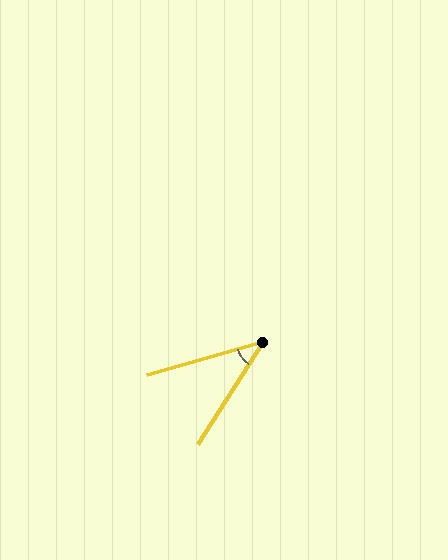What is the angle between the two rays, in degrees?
Approximately 42 degrees.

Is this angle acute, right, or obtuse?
It is acute.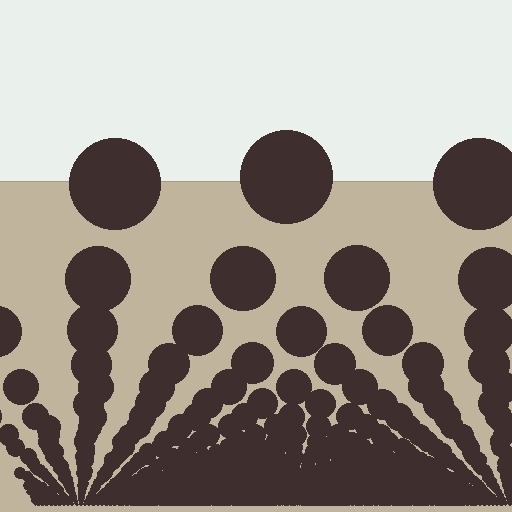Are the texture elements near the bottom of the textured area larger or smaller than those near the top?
Smaller. The gradient is inverted — elements near the bottom are smaller and denser.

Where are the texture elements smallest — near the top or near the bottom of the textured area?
Near the bottom.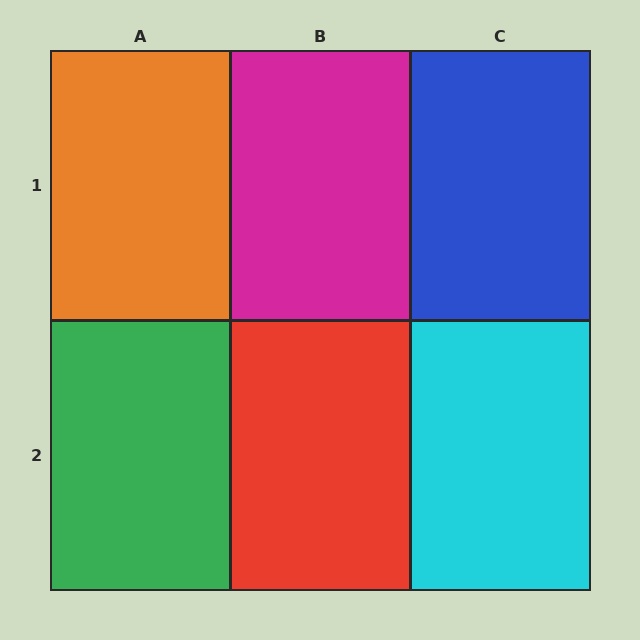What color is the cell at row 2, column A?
Green.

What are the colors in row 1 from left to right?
Orange, magenta, blue.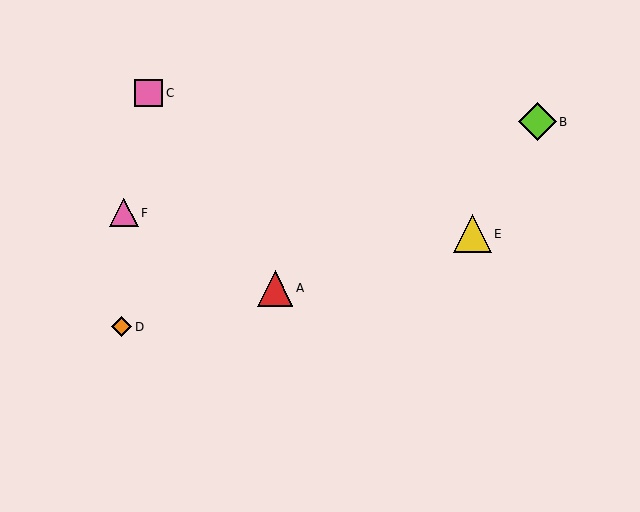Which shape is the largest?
The lime diamond (labeled B) is the largest.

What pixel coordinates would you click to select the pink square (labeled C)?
Click at (149, 93) to select the pink square C.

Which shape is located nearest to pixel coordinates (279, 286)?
The red triangle (labeled A) at (275, 288) is nearest to that location.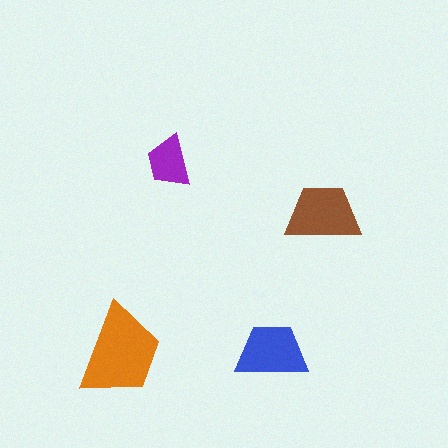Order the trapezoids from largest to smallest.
the orange one, the brown one, the blue one, the purple one.